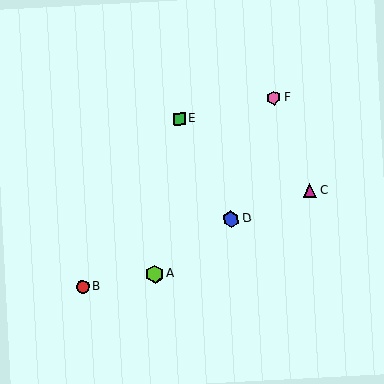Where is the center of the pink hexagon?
The center of the pink hexagon is at (274, 98).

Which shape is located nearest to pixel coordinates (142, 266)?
The lime hexagon (labeled A) at (154, 274) is nearest to that location.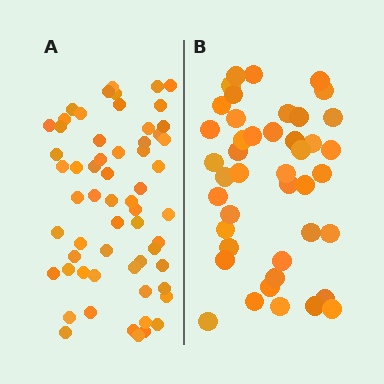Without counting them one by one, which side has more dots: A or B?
Region A (the left region) has more dots.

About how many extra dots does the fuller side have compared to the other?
Region A has approximately 15 more dots than region B.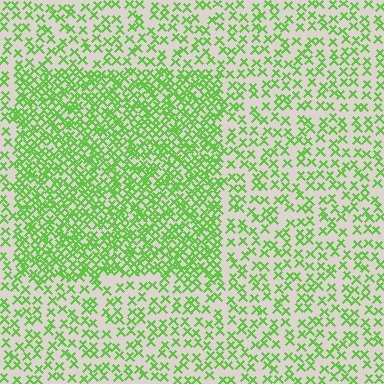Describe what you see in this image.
The image contains small lime elements arranged at two different densities. A rectangle-shaped region is visible where the elements are more densely packed than the surrounding area.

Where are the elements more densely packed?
The elements are more densely packed inside the rectangle boundary.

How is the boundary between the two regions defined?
The boundary is defined by a change in element density (approximately 2.2x ratio). All elements are the same color, size, and shape.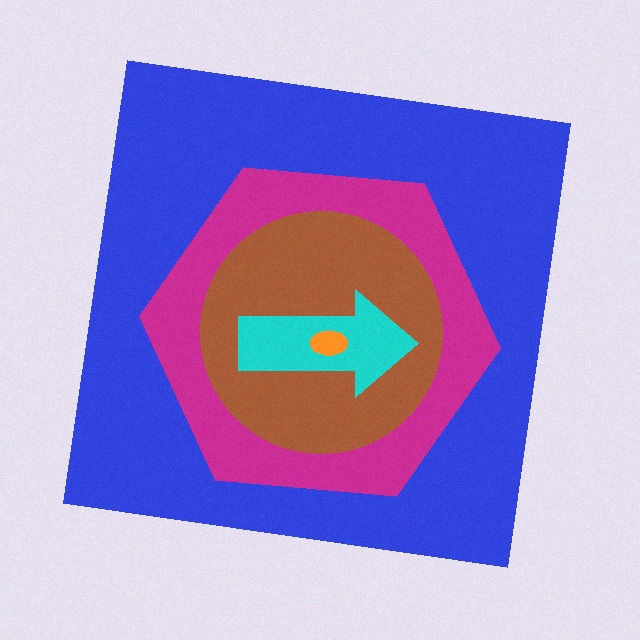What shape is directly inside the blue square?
The magenta hexagon.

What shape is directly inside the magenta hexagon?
The brown circle.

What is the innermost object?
The orange ellipse.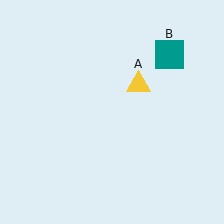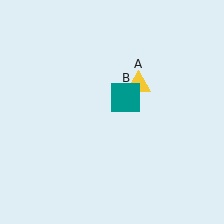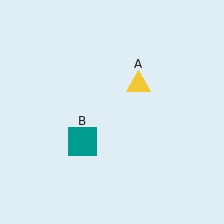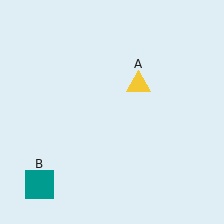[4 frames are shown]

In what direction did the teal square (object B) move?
The teal square (object B) moved down and to the left.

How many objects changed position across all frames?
1 object changed position: teal square (object B).